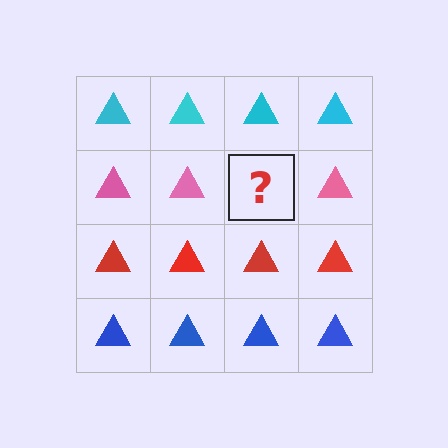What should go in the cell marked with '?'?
The missing cell should contain a pink triangle.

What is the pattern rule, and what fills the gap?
The rule is that each row has a consistent color. The gap should be filled with a pink triangle.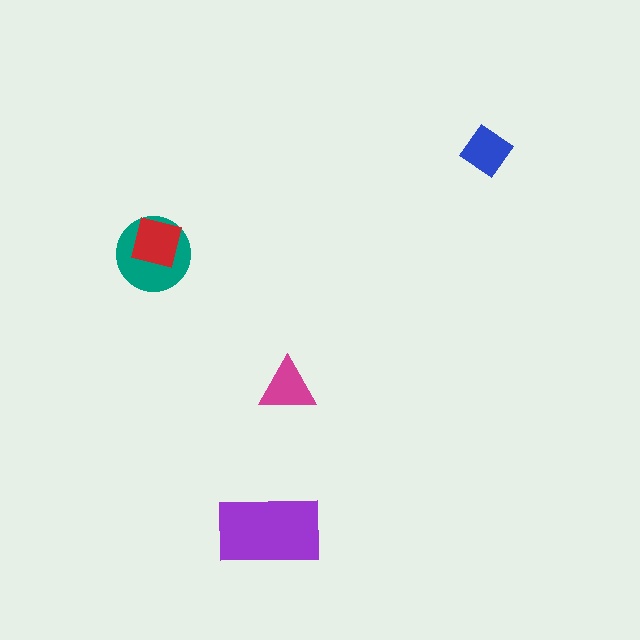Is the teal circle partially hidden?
Yes, it is partially covered by another shape.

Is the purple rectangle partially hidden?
No, no other shape covers it.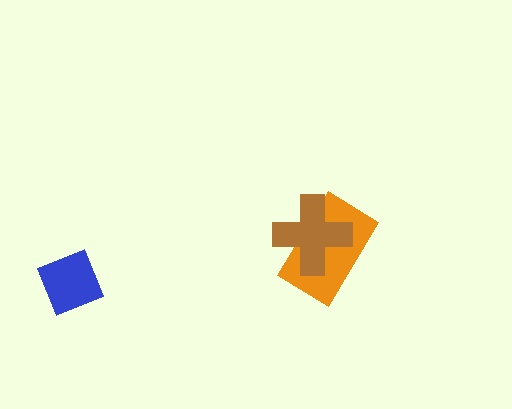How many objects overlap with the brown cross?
1 object overlaps with the brown cross.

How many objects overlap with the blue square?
0 objects overlap with the blue square.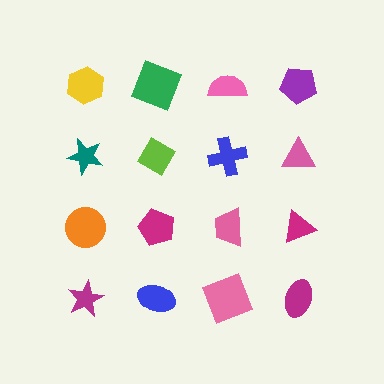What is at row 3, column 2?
A magenta pentagon.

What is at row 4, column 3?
A pink square.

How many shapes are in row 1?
4 shapes.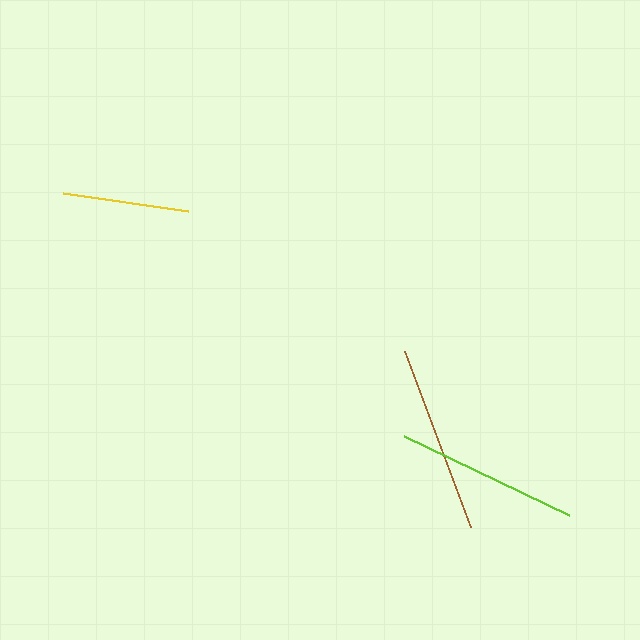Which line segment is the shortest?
The yellow line is the shortest at approximately 127 pixels.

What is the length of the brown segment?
The brown segment is approximately 188 pixels long.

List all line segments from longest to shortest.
From longest to shortest: brown, lime, yellow.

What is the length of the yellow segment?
The yellow segment is approximately 127 pixels long.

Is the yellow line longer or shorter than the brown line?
The brown line is longer than the yellow line.